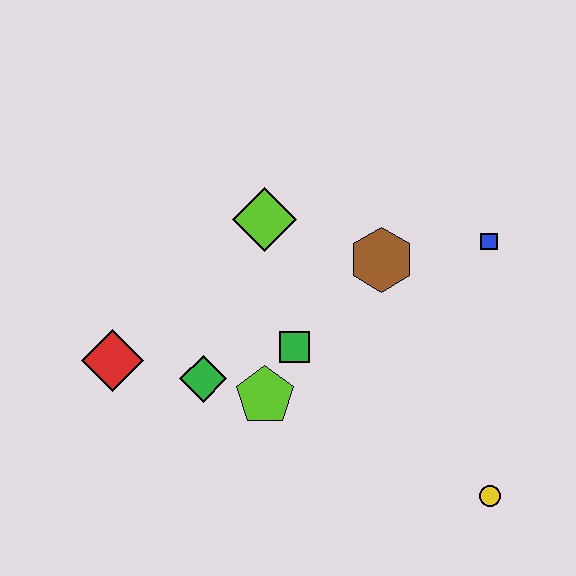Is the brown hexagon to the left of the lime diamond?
No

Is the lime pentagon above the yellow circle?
Yes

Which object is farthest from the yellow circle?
The red diamond is farthest from the yellow circle.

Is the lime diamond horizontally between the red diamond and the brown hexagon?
Yes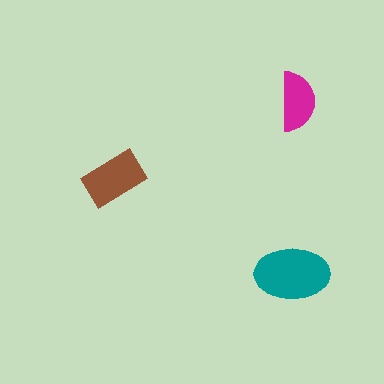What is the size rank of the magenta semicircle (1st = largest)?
3rd.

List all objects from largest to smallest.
The teal ellipse, the brown rectangle, the magenta semicircle.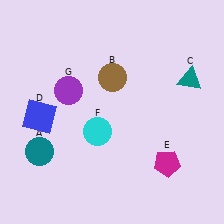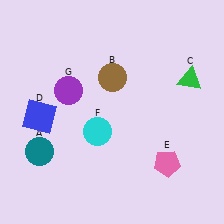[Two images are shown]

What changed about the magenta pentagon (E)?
In Image 1, E is magenta. In Image 2, it changed to pink.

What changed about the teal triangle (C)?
In Image 1, C is teal. In Image 2, it changed to green.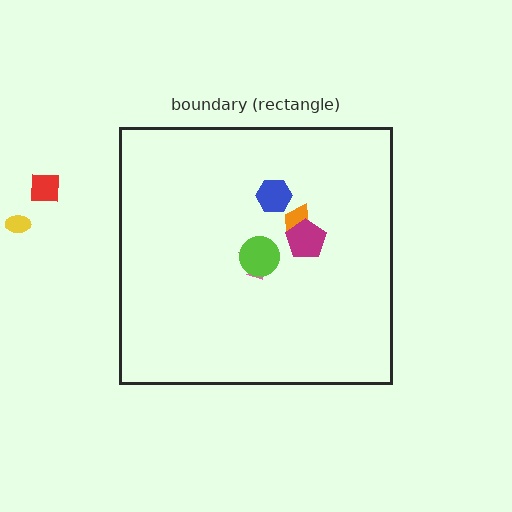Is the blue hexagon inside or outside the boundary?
Inside.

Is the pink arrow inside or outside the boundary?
Inside.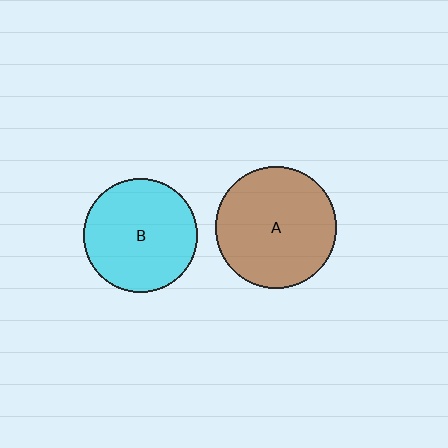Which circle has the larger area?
Circle A (brown).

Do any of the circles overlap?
No, none of the circles overlap.